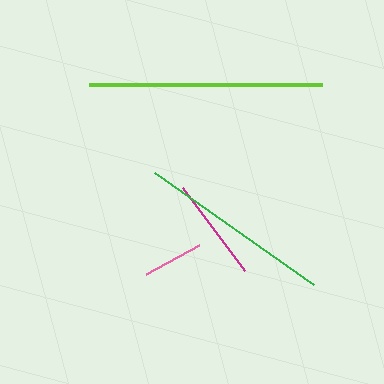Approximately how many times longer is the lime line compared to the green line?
The lime line is approximately 1.2 times the length of the green line.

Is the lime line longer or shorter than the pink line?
The lime line is longer than the pink line.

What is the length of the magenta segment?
The magenta segment is approximately 104 pixels long.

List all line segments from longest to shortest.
From longest to shortest: lime, green, magenta, pink.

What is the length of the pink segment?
The pink segment is approximately 60 pixels long.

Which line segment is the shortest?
The pink line is the shortest at approximately 60 pixels.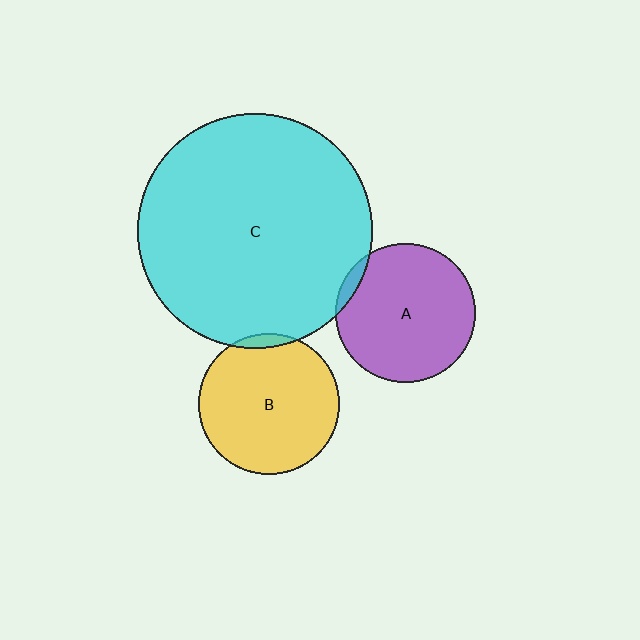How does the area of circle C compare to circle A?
Approximately 2.9 times.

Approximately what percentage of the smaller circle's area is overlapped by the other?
Approximately 5%.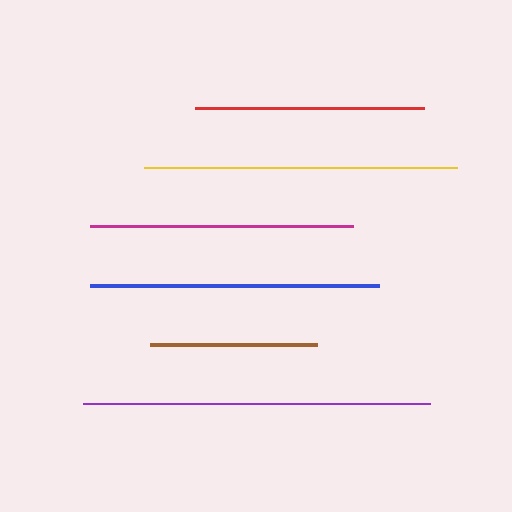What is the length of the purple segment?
The purple segment is approximately 347 pixels long.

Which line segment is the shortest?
The brown line is the shortest at approximately 167 pixels.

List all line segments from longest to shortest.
From longest to shortest: purple, yellow, blue, magenta, red, brown.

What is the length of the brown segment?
The brown segment is approximately 167 pixels long.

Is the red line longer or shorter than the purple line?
The purple line is longer than the red line.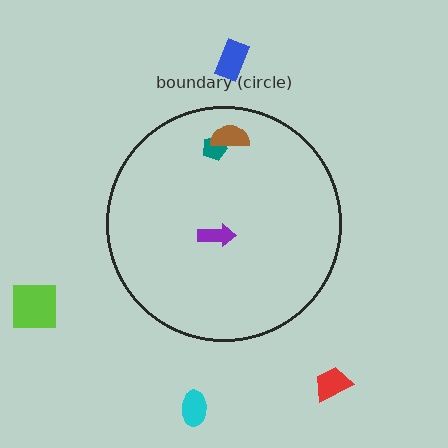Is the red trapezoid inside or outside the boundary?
Outside.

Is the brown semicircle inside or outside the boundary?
Inside.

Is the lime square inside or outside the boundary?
Outside.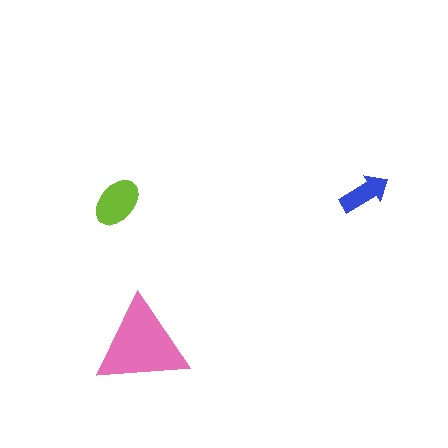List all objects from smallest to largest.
The blue arrow, the lime ellipse, the pink triangle.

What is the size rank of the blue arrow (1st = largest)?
3rd.